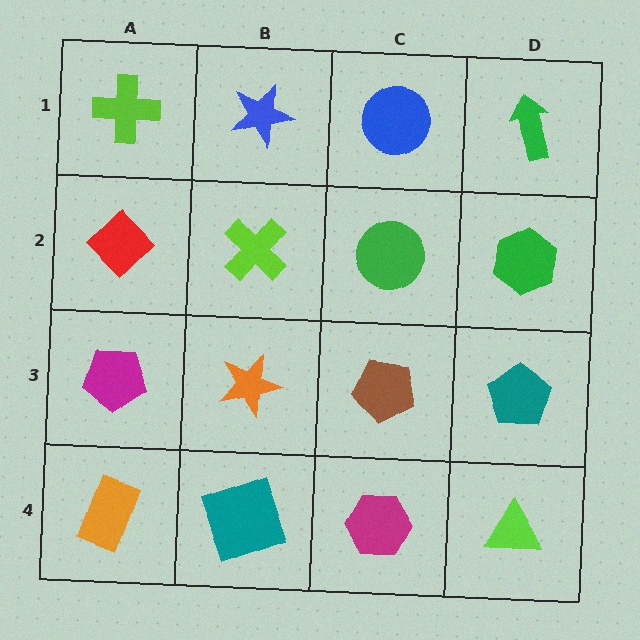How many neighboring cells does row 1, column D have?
2.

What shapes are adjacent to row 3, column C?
A green circle (row 2, column C), a magenta hexagon (row 4, column C), an orange star (row 3, column B), a teal pentagon (row 3, column D).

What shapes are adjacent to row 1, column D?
A green hexagon (row 2, column D), a blue circle (row 1, column C).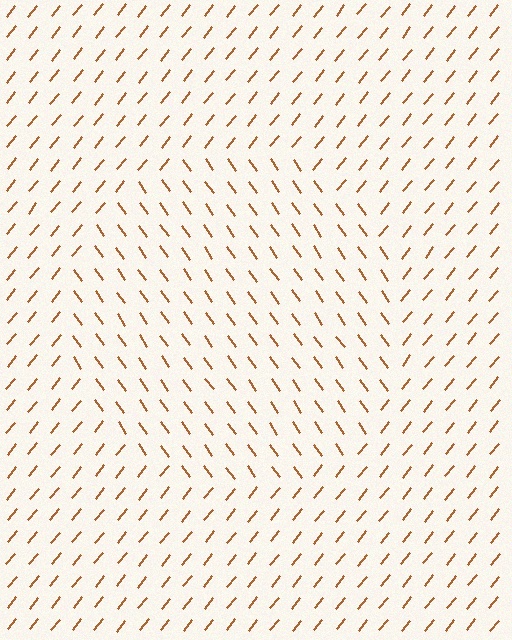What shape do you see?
I see a circle.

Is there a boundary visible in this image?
Yes, there is a texture boundary formed by a change in line orientation.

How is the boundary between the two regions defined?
The boundary is defined purely by a change in line orientation (approximately 74 degrees difference). All lines are the same color and thickness.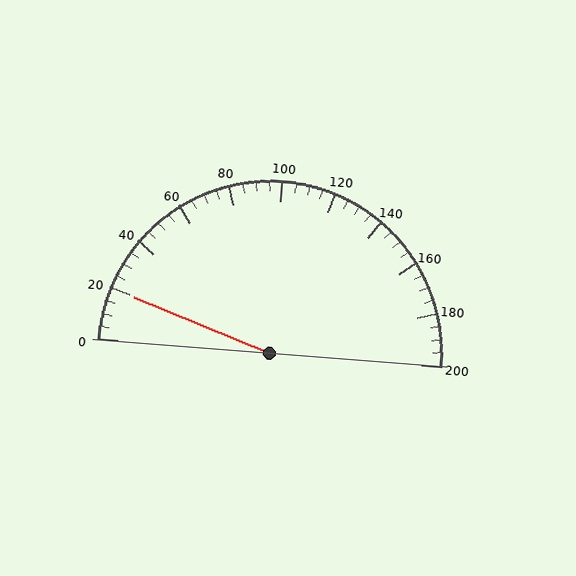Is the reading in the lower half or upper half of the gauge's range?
The reading is in the lower half of the range (0 to 200).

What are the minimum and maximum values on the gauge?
The gauge ranges from 0 to 200.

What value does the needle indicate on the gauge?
The needle indicates approximately 20.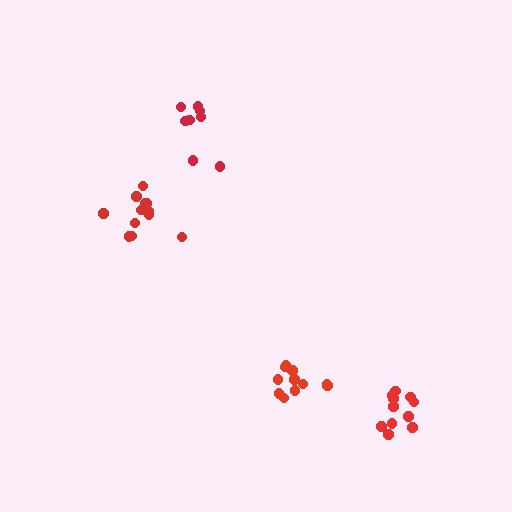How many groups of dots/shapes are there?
There are 4 groups.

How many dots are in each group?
Group 1: 11 dots, Group 2: 8 dots, Group 3: 11 dots, Group 4: 12 dots (42 total).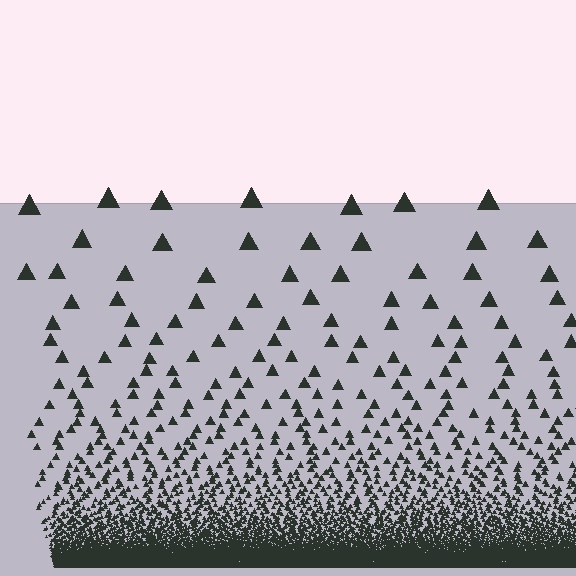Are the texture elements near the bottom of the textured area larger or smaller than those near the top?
Smaller. The gradient is inverted — elements near the bottom are smaller and denser.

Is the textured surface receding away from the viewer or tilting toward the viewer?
The surface appears to tilt toward the viewer. Texture elements get larger and sparser toward the top.